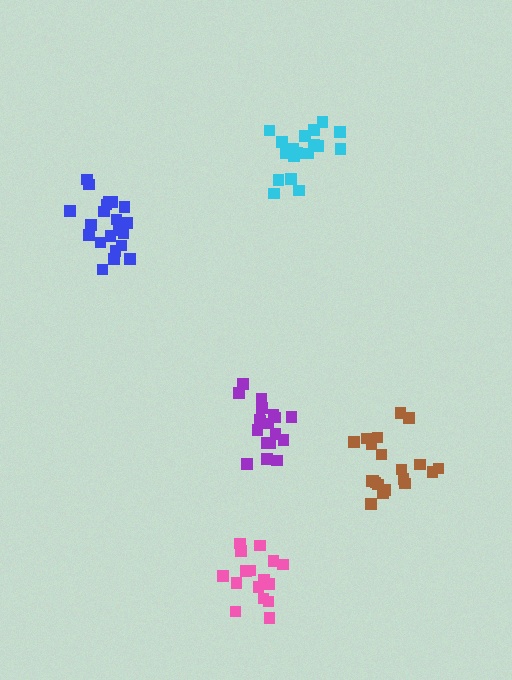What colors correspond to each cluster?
The clusters are colored: cyan, purple, brown, pink, blue.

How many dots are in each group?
Group 1: 18 dots, Group 2: 18 dots, Group 3: 20 dots, Group 4: 16 dots, Group 5: 21 dots (93 total).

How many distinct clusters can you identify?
There are 5 distinct clusters.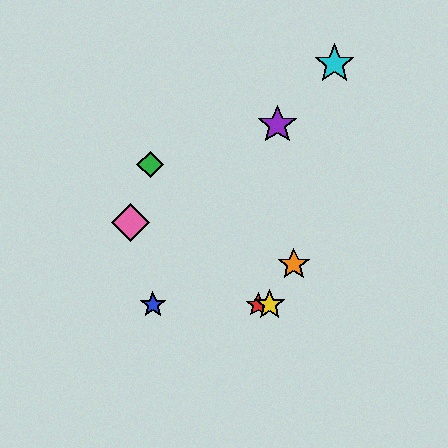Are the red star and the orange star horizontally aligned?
No, the red star is at y≈305 and the orange star is at y≈264.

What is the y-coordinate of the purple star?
The purple star is at y≈125.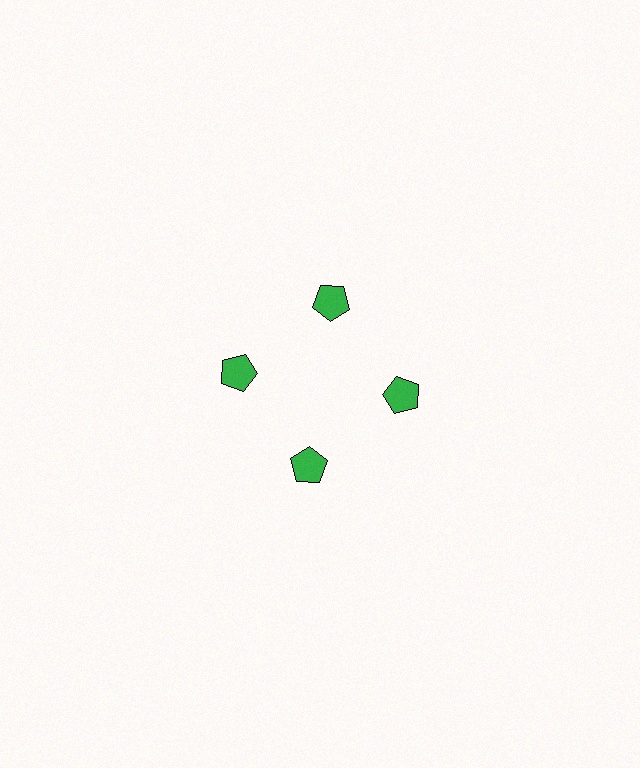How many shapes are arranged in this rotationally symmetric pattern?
There are 4 shapes, arranged in 4 groups of 1.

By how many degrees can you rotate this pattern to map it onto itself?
The pattern maps onto itself every 90 degrees of rotation.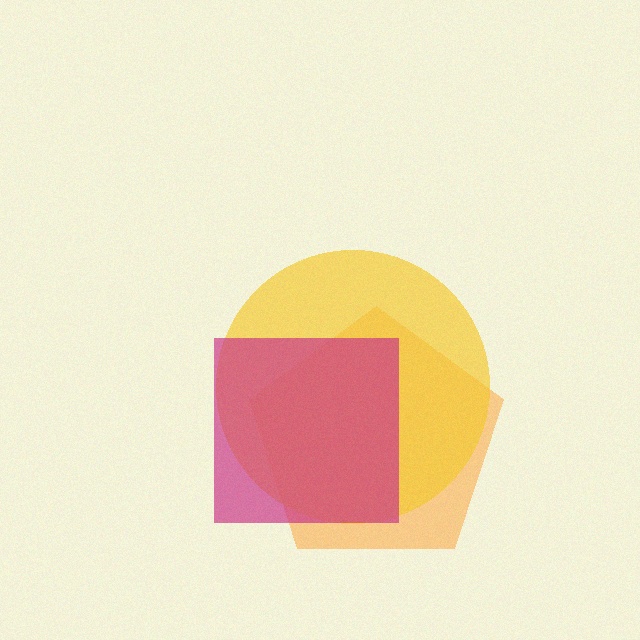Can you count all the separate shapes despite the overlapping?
Yes, there are 3 separate shapes.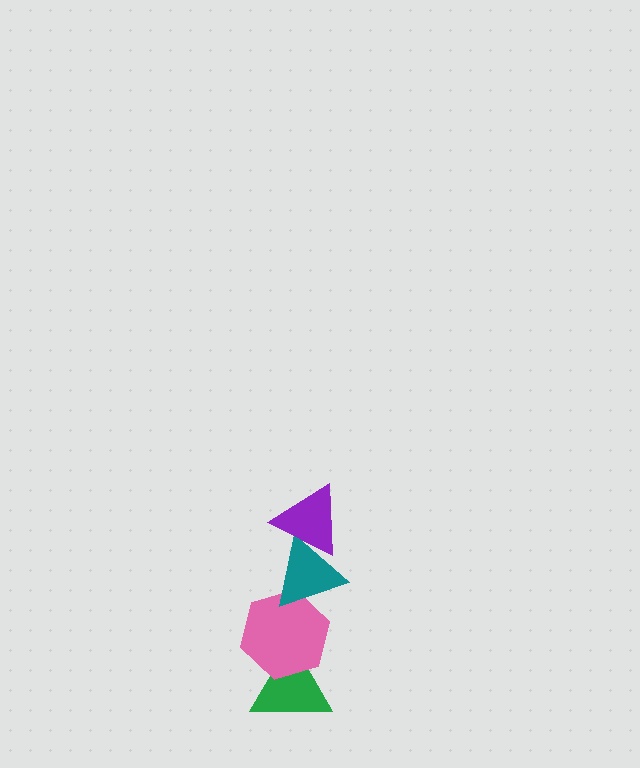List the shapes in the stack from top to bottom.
From top to bottom: the purple triangle, the teal triangle, the pink hexagon, the green triangle.